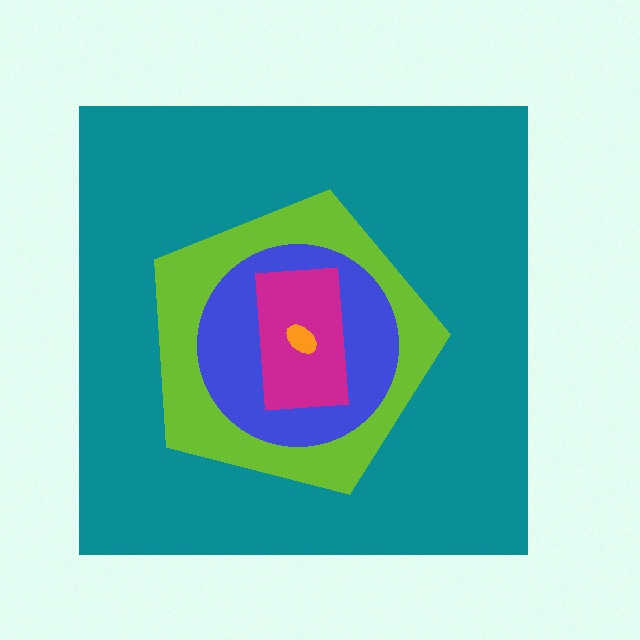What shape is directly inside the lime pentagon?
The blue circle.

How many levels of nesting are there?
5.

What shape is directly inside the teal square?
The lime pentagon.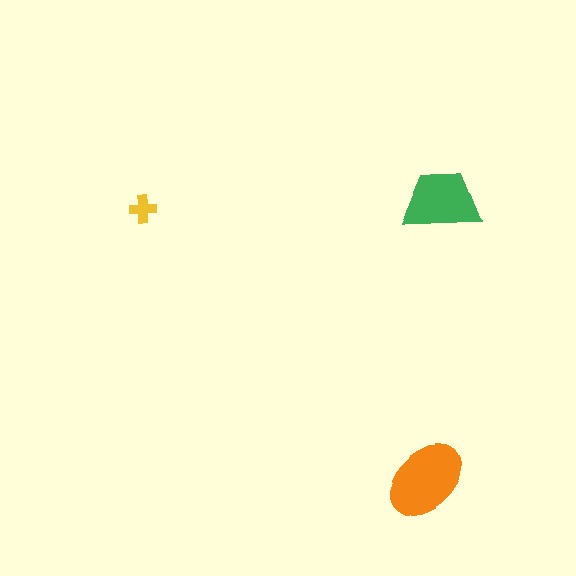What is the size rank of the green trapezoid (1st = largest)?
2nd.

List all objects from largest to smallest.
The orange ellipse, the green trapezoid, the yellow cross.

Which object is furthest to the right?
The green trapezoid is rightmost.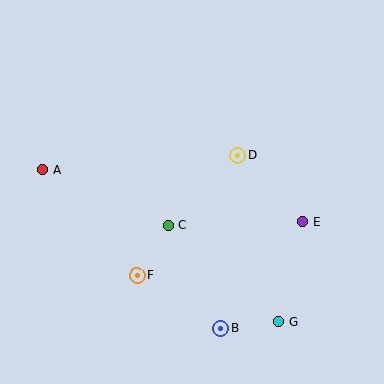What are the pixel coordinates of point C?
Point C is at (169, 225).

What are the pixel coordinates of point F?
Point F is at (137, 275).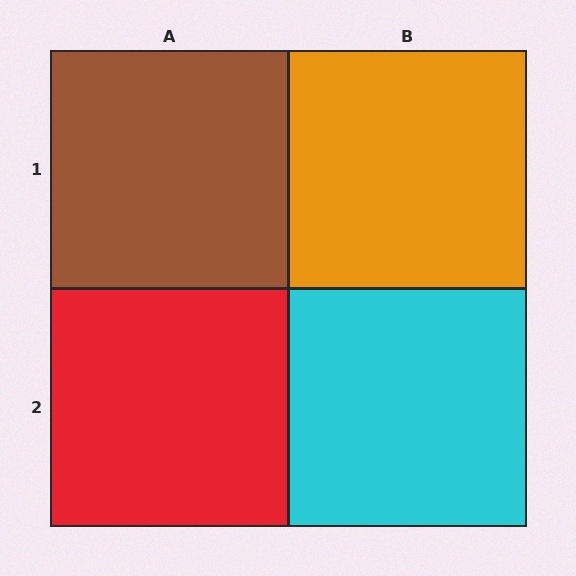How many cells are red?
1 cell is red.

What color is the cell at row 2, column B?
Cyan.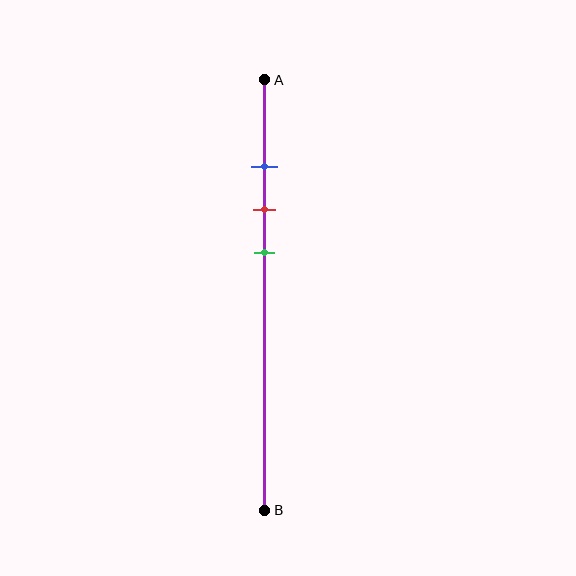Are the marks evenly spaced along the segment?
Yes, the marks are approximately evenly spaced.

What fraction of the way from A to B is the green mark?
The green mark is approximately 40% (0.4) of the way from A to B.